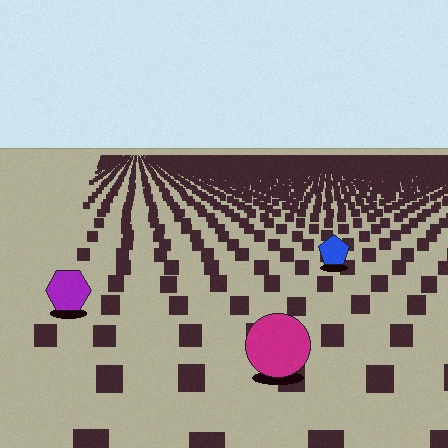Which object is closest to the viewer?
The magenta circle is closest. The texture marks near it are larger and more spread out.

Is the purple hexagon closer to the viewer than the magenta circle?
No. The magenta circle is closer — you can tell from the texture gradient: the ground texture is coarser near it.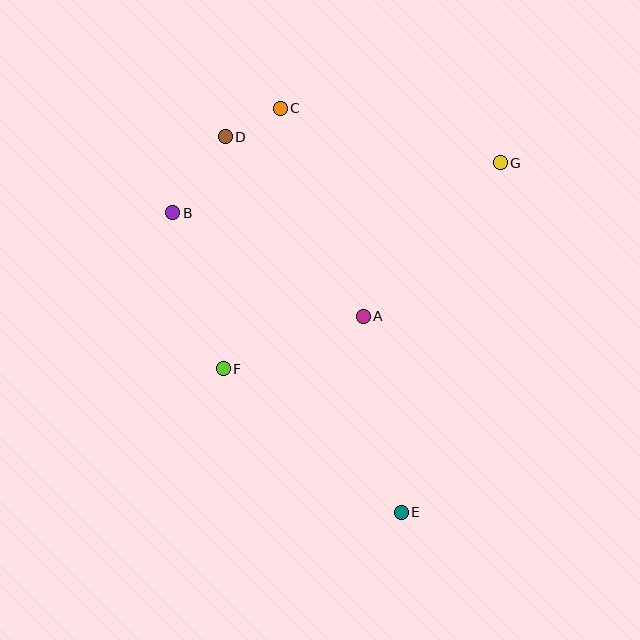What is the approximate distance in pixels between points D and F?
The distance between D and F is approximately 232 pixels.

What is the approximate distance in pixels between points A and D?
The distance between A and D is approximately 226 pixels.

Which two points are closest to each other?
Points C and D are closest to each other.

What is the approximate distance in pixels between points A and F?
The distance between A and F is approximately 149 pixels.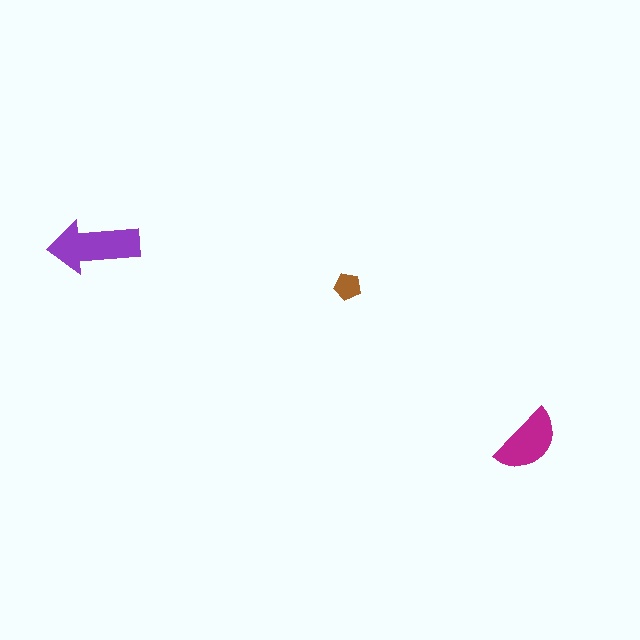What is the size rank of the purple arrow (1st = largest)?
1st.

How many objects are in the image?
There are 3 objects in the image.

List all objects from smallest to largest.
The brown pentagon, the magenta semicircle, the purple arrow.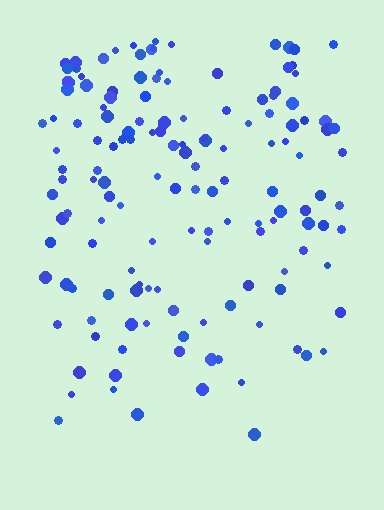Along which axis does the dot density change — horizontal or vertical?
Vertical.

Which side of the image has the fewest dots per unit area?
The bottom.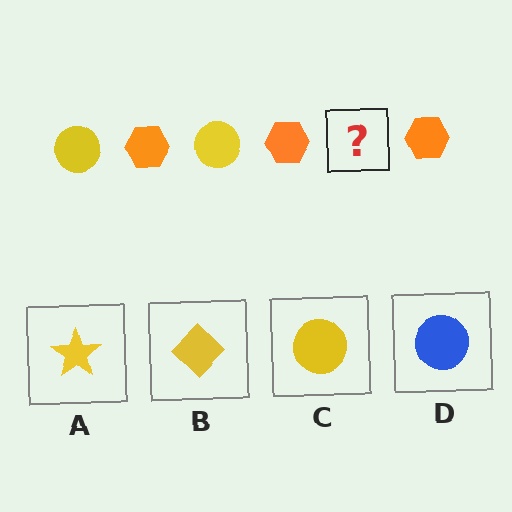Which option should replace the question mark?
Option C.